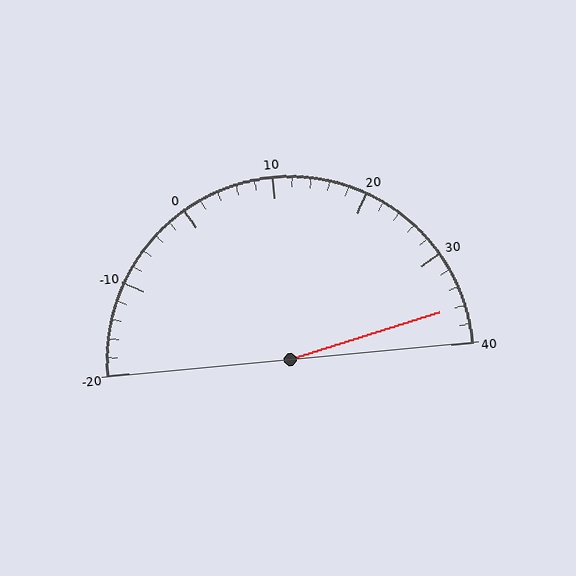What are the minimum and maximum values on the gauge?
The gauge ranges from -20 to 40.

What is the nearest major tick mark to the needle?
The nearest major tick mark is 40.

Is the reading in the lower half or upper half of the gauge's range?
The reading is in the upper half of the range (-20 to 40).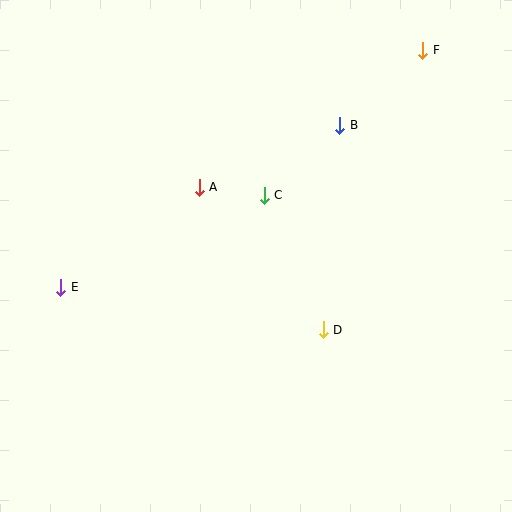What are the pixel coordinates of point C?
Point C is at (264, 195).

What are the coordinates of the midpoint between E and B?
The midpoint between E and B is at (200, 206).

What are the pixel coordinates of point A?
Point A is at (199, 187).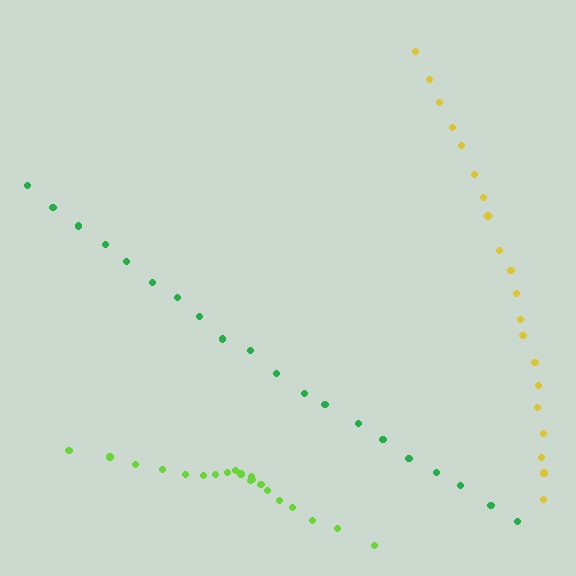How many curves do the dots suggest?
There are 3 distinct paths.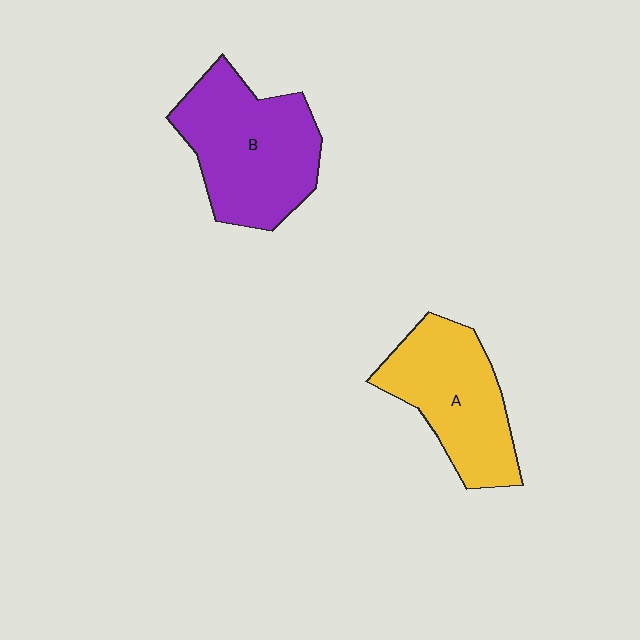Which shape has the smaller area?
Shape A (yellow).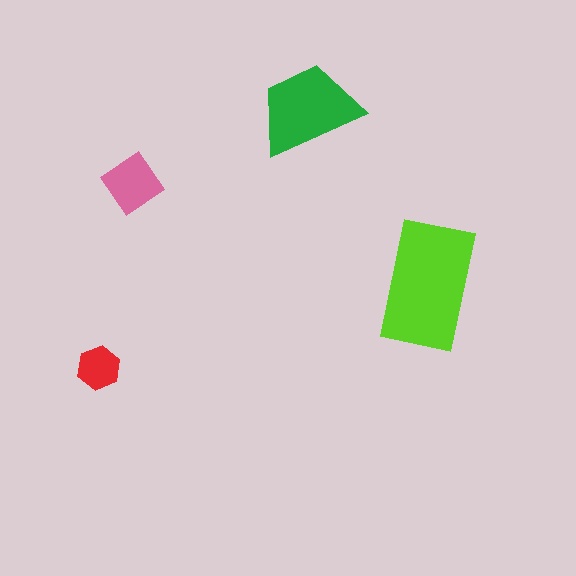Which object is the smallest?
The red hexagon.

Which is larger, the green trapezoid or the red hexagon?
The green trapezoid.